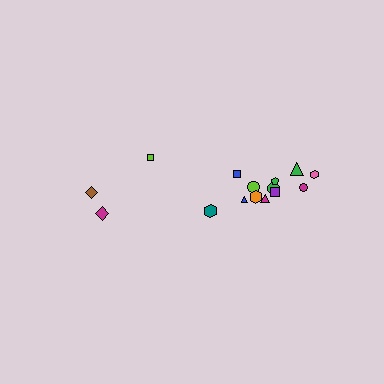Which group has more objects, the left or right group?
The right group.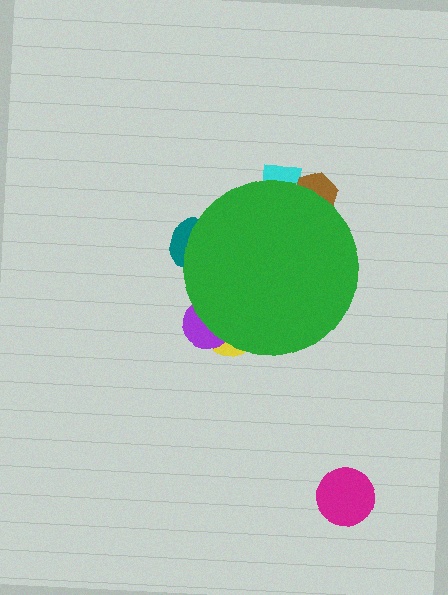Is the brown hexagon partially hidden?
Yes, the brown hexagon is partially hidden behind the green circle.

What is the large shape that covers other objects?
A green circle.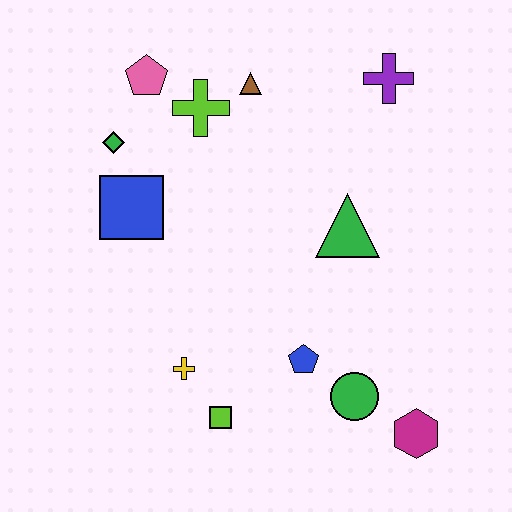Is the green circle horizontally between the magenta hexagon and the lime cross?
Yes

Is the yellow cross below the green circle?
No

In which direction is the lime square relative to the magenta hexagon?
The lime square is to the left of the magenta hexagon.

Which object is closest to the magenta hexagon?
The green circle is closest to the magenta hexagon.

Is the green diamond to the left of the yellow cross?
Yes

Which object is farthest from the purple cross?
The lime square is farthest from the purple cross.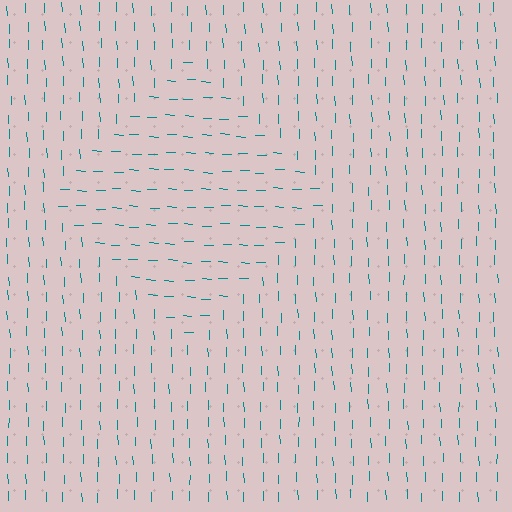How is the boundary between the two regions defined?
The boundary is defined purely by a change in line orientation (approximately 85 degrees difference). All lines are the same color and thickness.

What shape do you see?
I see a diamond.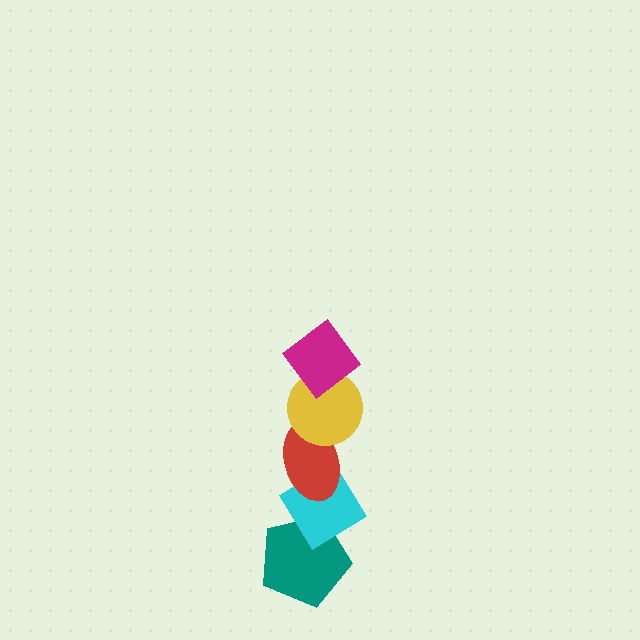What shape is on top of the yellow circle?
The magenta diamond is on top of the yellow circle.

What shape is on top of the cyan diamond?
The red ellipse is on top of the cyan diamond.